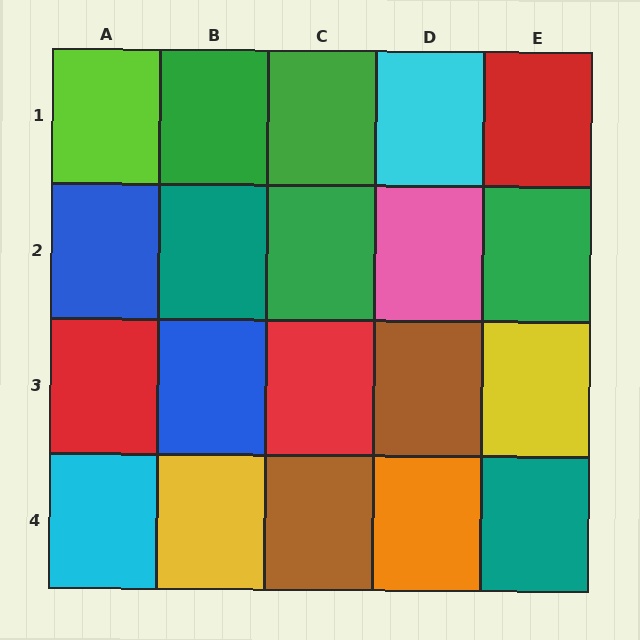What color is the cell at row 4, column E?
Teal.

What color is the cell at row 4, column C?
Brown.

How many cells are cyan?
2 cells are cyan.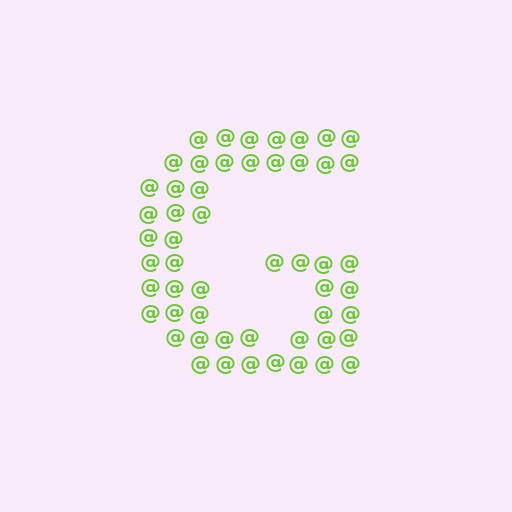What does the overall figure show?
The overall figure shows the letter G.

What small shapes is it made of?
It is made of small at signs.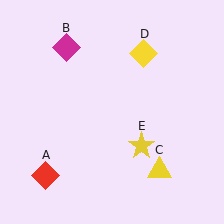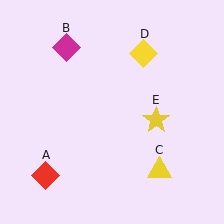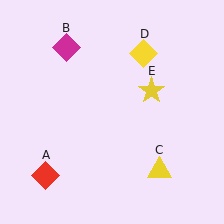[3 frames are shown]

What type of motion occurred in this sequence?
The yellow star (object E) rotated counterclockwise around the center of the scene.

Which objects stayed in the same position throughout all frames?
Red diamond (object A) and magenta diamond (object B) and yellow triangle (object C) and yellow diamond (object D) remained stationary.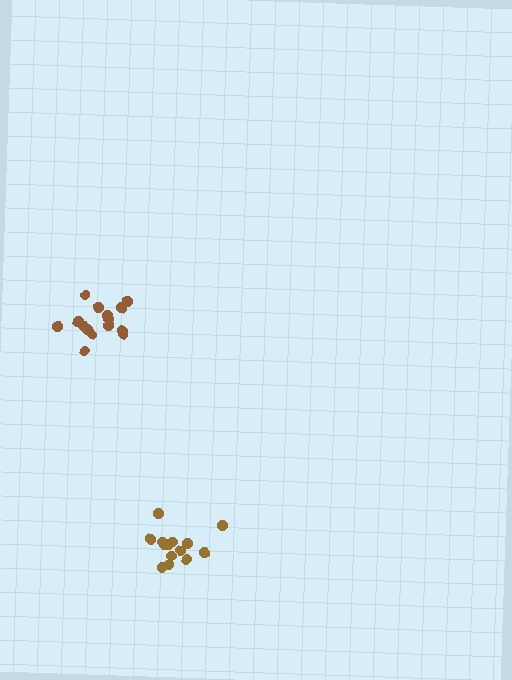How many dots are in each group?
Group 1: 14 dots, Group 2: 15 dots (29 total).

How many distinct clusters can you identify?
There are 2 distinct clusters.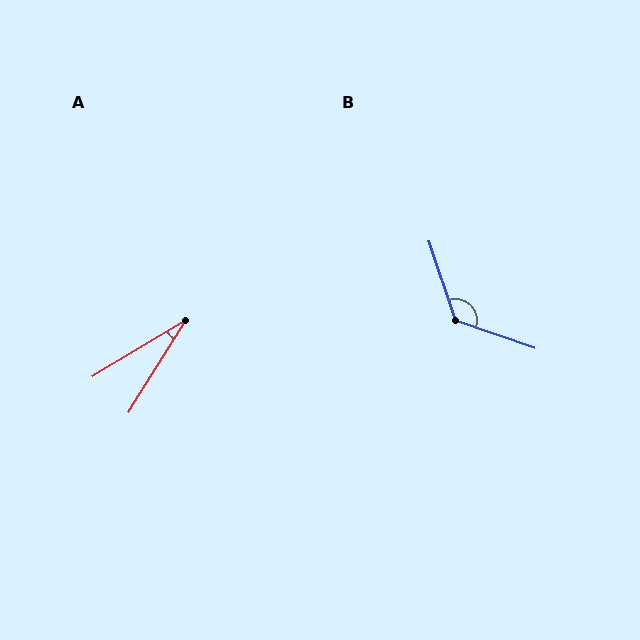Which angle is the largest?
B, at approximately 127 degrees.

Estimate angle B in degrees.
Approximately 127 degrees.